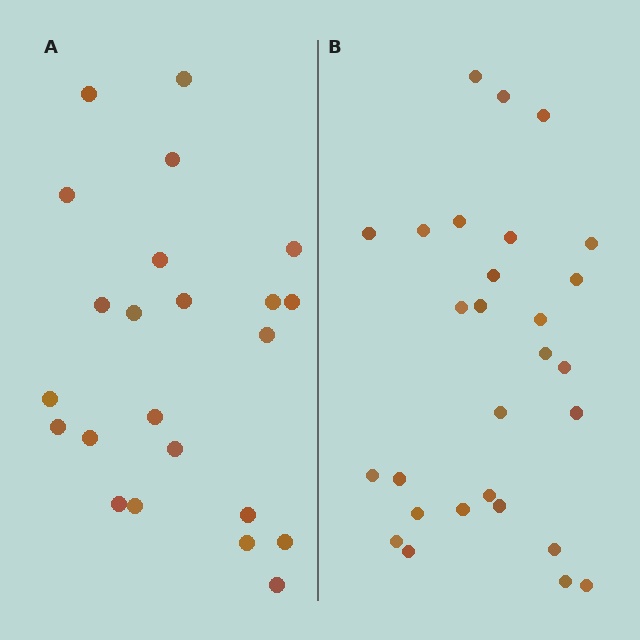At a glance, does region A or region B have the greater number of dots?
Region B (the right region) has more dots.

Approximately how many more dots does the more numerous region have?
Region B has about 5 more dots than region A.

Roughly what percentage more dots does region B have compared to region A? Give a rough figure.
About 20% more.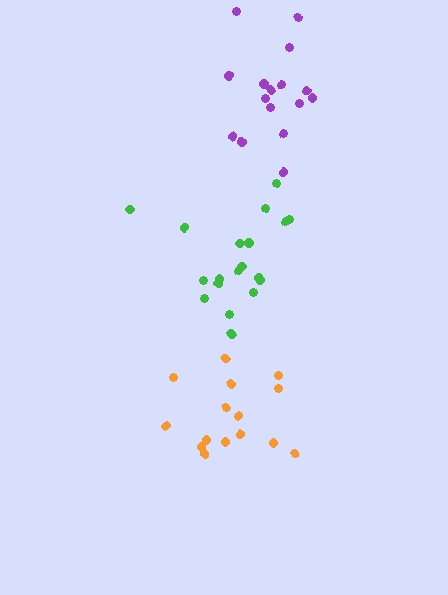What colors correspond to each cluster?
The clusters are colored: orange, purple, green.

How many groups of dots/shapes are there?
There are 3 groups.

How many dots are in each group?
Group 1: 15 dots, Group 2: 16 dots, Group 3: 19 dots (50 total).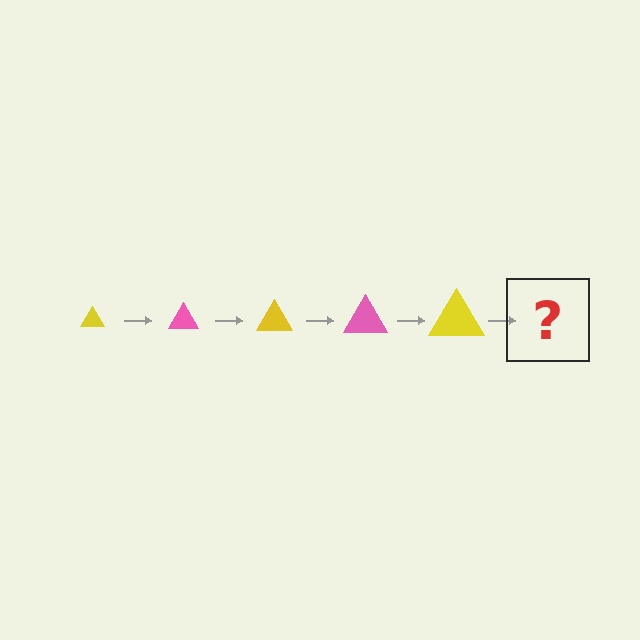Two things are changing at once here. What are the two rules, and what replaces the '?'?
The two rules are that the triangle grows larger each step and the color cycles through yellow and pink. The '?' should be a pink triangle, larger than the previous one.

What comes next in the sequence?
The next element should be a pink triangle, larger than the previous one.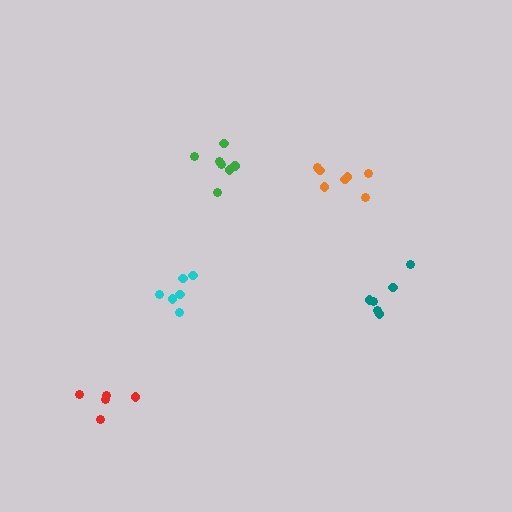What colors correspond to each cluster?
The clusters are colored: teal, orange, cyan, red, green.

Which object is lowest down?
The red cluster is bottommost.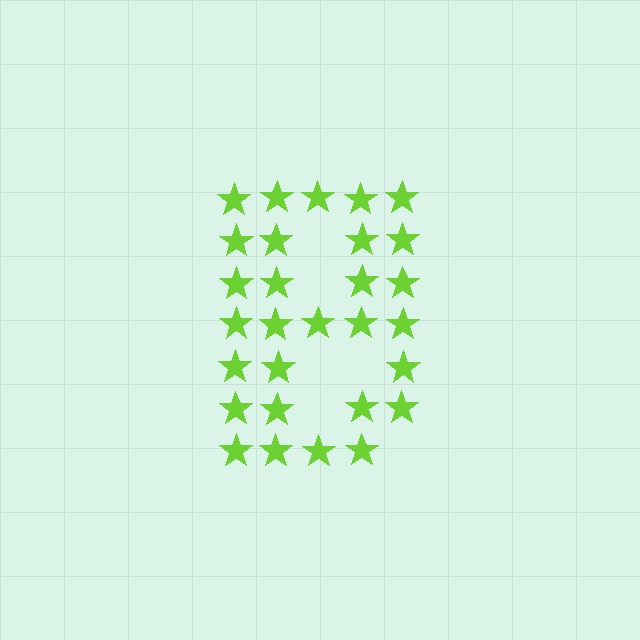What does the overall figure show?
The overall figure shows the letter B.